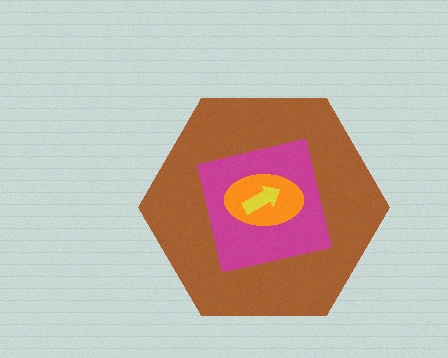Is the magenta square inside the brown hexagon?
Yes.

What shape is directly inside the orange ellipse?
The yellow arrow.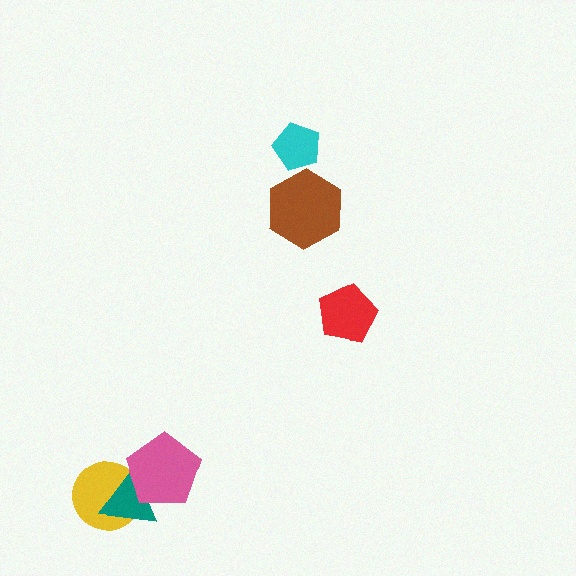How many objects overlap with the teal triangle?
2 objects overlap with the teal triangle.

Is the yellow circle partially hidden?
Yes, it is partially covered by another shape.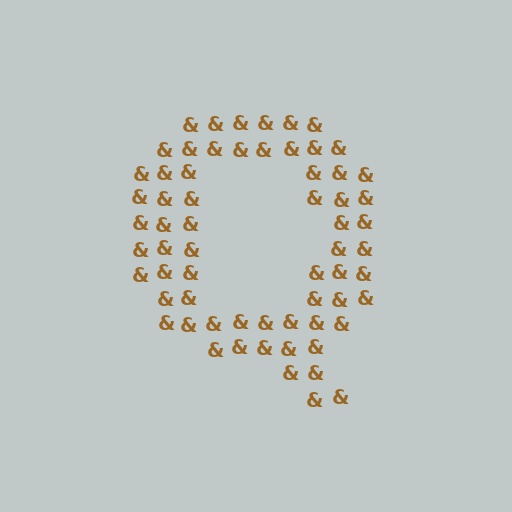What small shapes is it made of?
It is made of small ampersands.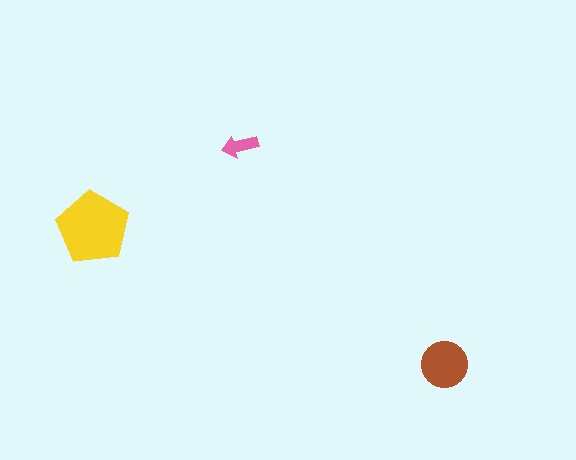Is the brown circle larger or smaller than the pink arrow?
Larger.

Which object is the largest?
The yellow pentagon.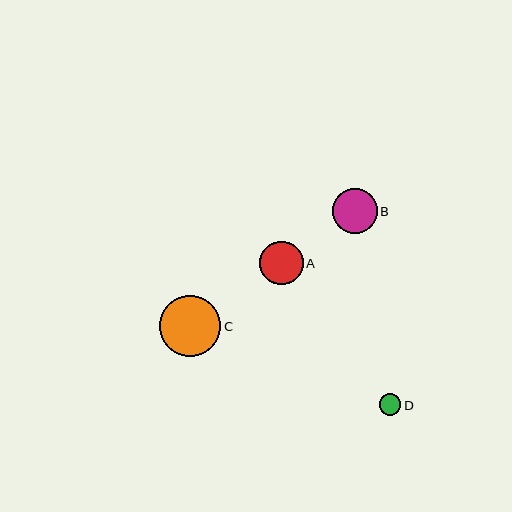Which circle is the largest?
Circle C is the largest with a size of approximately 61 pixels.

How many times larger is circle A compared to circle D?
Circle A is approximately 2.0 times the size of circle D.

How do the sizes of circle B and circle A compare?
Circle B and circle A are approximately the same size.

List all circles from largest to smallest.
From largest to smallest: C, B, A, D.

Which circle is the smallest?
Circle D is the smallest with a size of approximately 22 pixels.